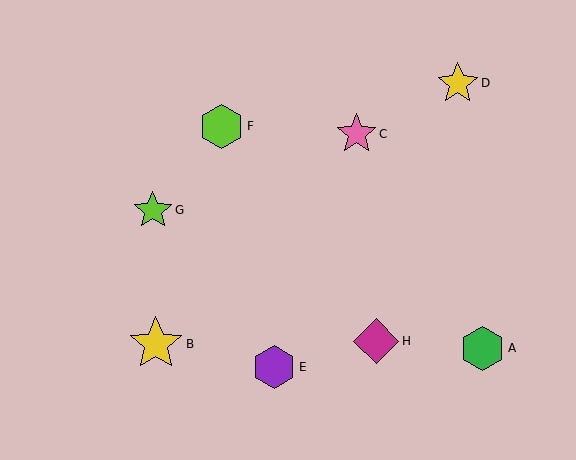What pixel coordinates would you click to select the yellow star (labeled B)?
Click at (156, 344) to select the yellow star B.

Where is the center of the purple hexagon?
The center of the purple hexagon is at (274, 367).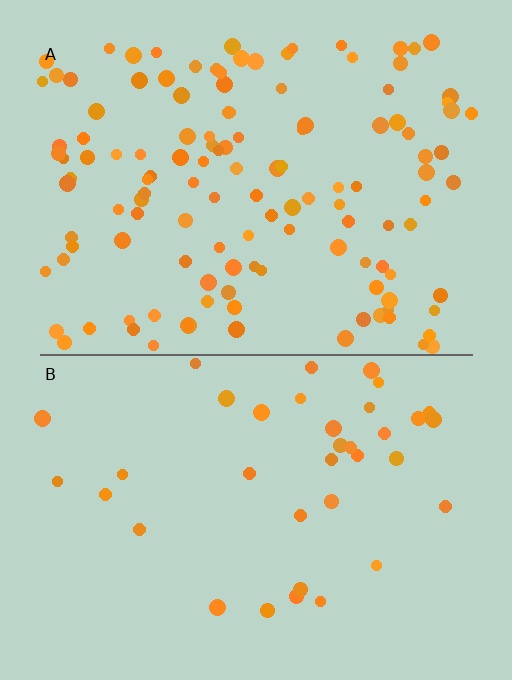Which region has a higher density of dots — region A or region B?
A (the top).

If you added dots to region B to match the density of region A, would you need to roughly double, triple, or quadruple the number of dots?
Approximately triple.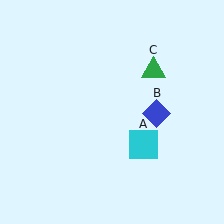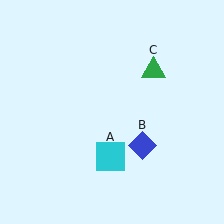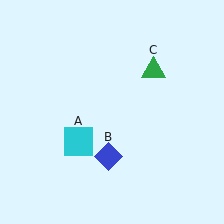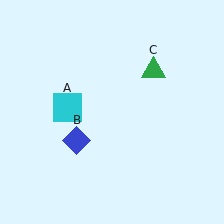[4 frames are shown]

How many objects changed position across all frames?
2 objects changed position: cyan square (object A), blue diamond (object B).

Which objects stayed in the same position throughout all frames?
Green triangle (object C) remained stationary.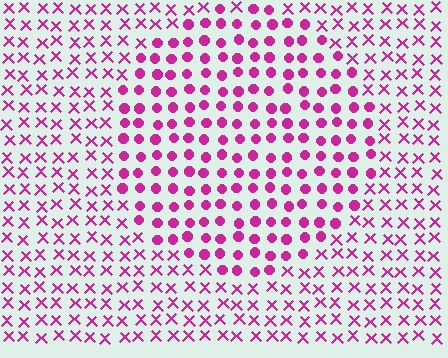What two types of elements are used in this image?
The image uses circles inside the circle region and X marks outside it.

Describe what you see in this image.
The image is filled with small magenta elements arranged in a uniform grid. A circle-shaped region contains circles, while the surrounding area contains X marks. The boundary is defined purely by the change in element shape.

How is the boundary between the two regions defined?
The boundary is defined by a change in element shape: circles inside vs. X marks outside. All elements share the same color and spacing.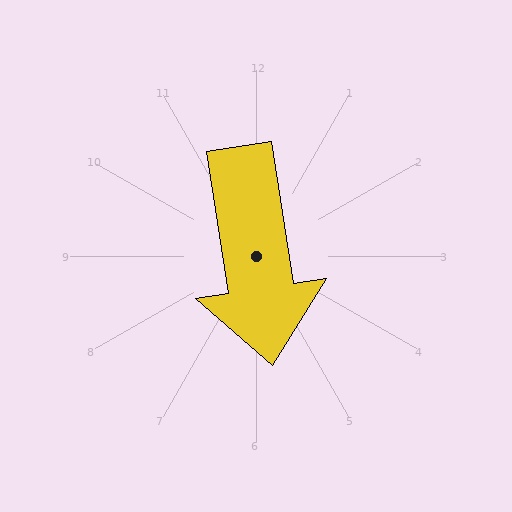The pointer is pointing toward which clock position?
Roughly 6 o'clock.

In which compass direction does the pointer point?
South.